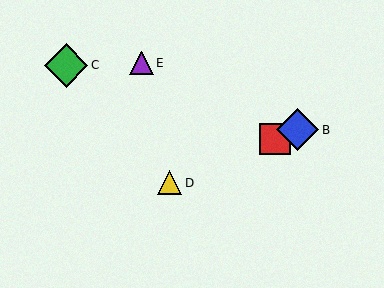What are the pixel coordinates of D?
Object D is at (170, 183).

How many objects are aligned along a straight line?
3 objects (A, B, D) are aligned along a straight line.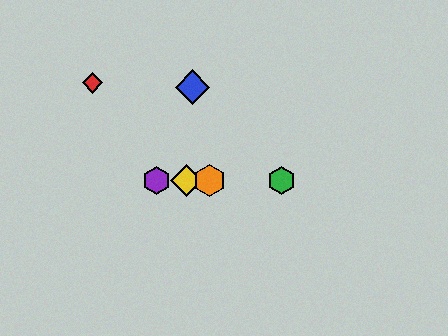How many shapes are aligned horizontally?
4 shapes (the green hexagon, the yellow diamond, the purple hexagon, the orange hexagon) are aligned horizontally.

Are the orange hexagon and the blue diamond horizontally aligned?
No, the orange hexagon is at y≈180 and the blue diamond is at y≈87.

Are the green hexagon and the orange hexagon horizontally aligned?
Yes, both are at y≈180.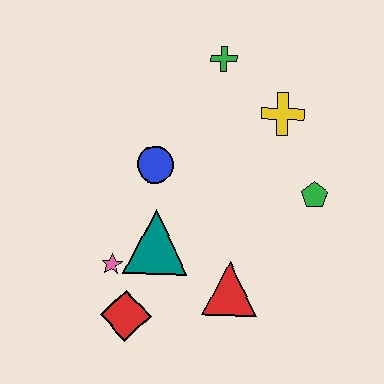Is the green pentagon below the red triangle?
No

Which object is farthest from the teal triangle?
The green cross is farthest from the teal triangle.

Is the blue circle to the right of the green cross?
No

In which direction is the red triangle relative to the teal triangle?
The red triangle is to the right of the teal triangle.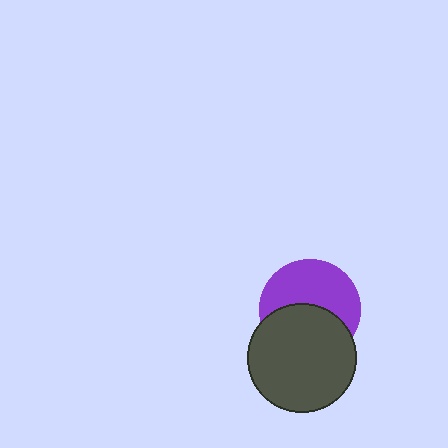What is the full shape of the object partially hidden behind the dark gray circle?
The partially hidden object is a purple circle.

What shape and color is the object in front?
The object in front is a dark gray circle.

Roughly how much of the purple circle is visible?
About half of it is visible (roughly 54%).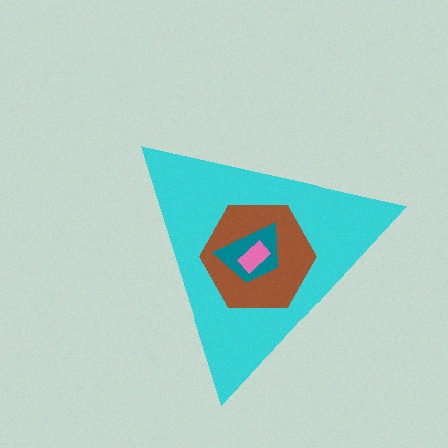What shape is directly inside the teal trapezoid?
The pink rectangle.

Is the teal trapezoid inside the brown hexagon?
Yes.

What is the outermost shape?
The cyan triangle.